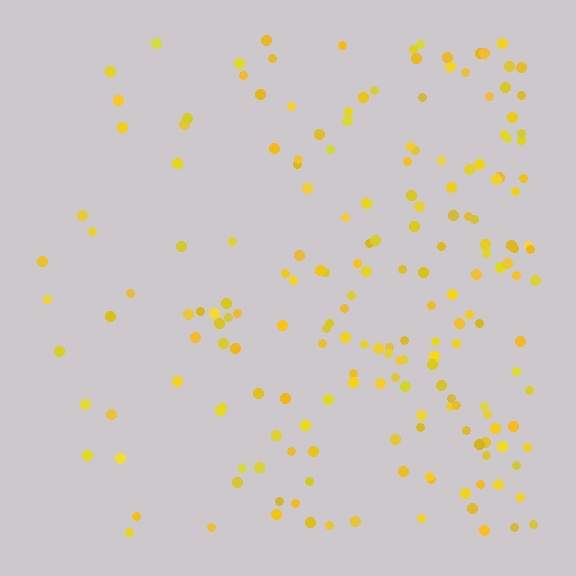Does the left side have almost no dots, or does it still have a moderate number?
Still a moderate number, just noticeably fewer than the right.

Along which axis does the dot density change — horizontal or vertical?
Horizontal.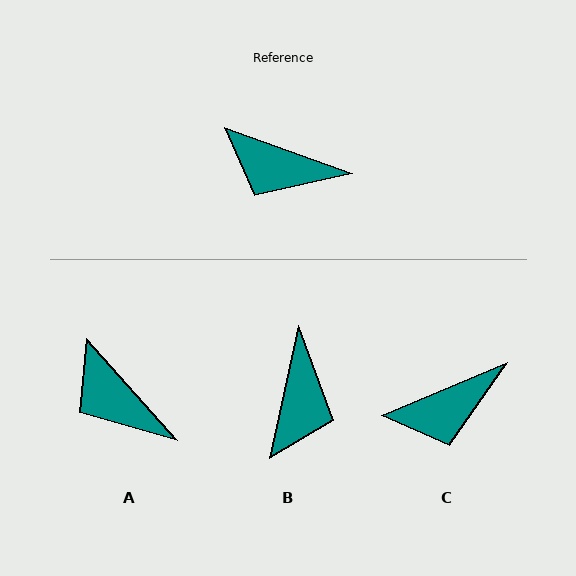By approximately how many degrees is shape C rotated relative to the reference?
Approximately 42 degrees counter-clockwise.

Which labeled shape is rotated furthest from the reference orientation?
B, about 98 degrees away.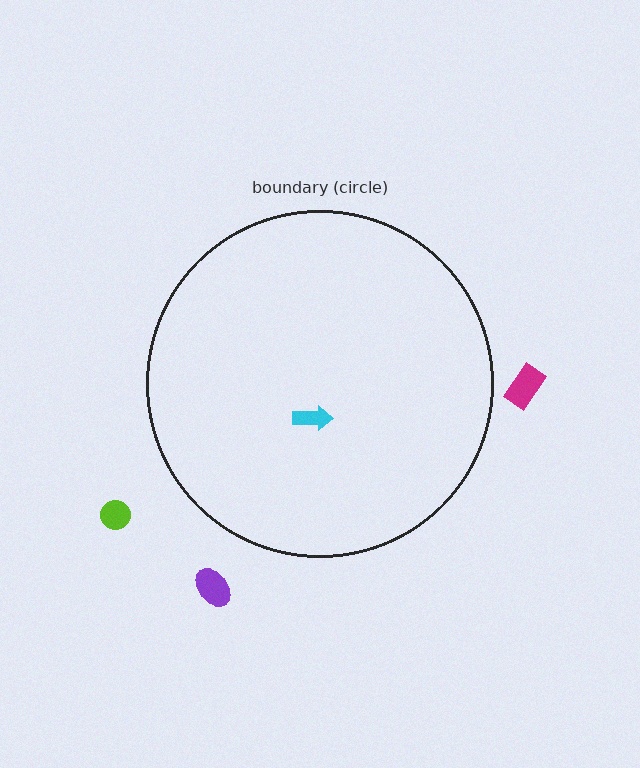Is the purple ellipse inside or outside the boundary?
Outside.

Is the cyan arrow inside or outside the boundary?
Inside.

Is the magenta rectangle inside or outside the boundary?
Outside.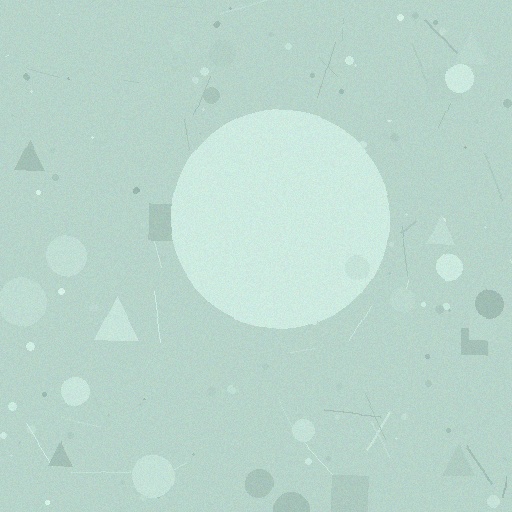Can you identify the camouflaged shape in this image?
The camouflaged shape is a circle.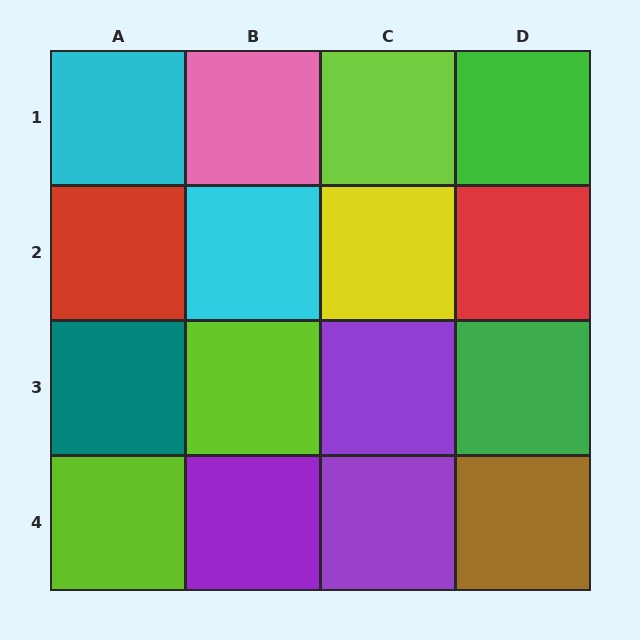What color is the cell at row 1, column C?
Lime.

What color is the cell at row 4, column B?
Purple.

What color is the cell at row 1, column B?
Pink.